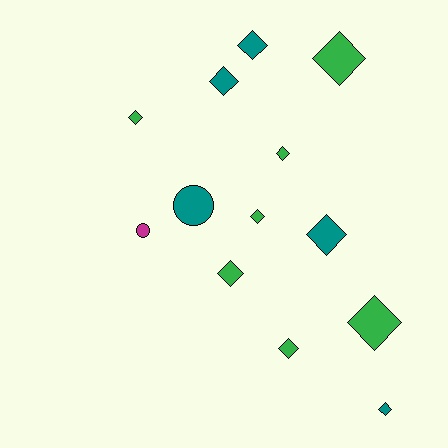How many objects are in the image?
There are 13 objects.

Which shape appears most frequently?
Diamond, with 11 objects.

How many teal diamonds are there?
There are 4 teal diamonds.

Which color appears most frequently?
Green, with 7 objects.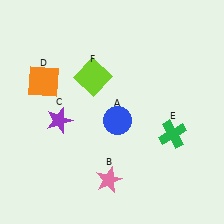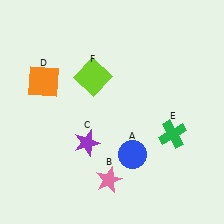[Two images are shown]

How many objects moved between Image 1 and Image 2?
2 objects moved between the two images.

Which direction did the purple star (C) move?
The purple star (C) moved right.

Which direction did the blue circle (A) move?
The blue circle (A) moved down.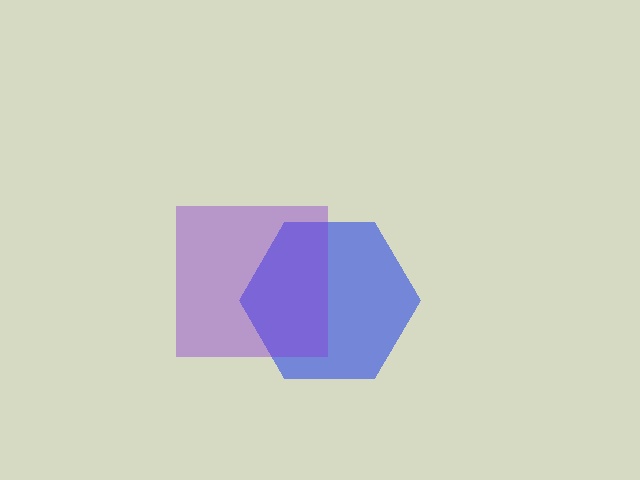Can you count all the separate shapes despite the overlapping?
Yes, there are 2 separate shapes.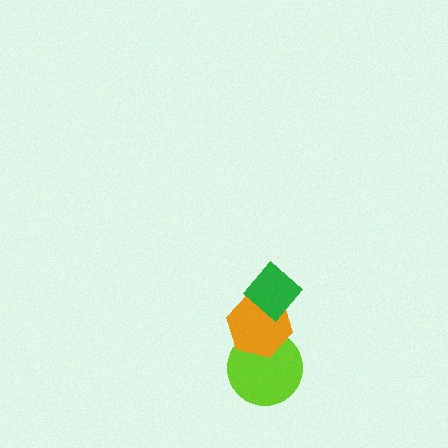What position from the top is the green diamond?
The green diamond is 1st from the top.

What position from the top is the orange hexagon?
The orange hexagon is 2nd from the top.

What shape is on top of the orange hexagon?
The green diamond is on top of the orange hexagon.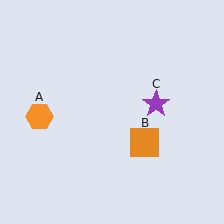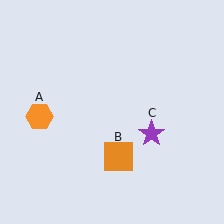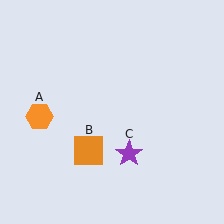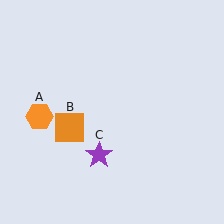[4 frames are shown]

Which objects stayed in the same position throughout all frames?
Orange hexagon (object A) remained stationary.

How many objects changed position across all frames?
2 objects changed position: orange square (object B), purple star (object C).